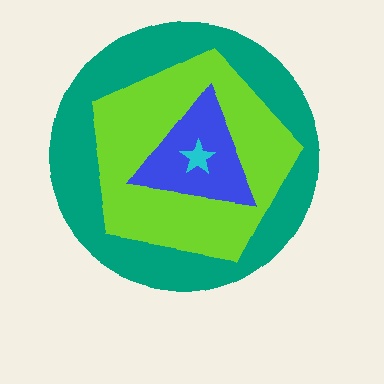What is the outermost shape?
The teal circle.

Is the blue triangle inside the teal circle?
Yes.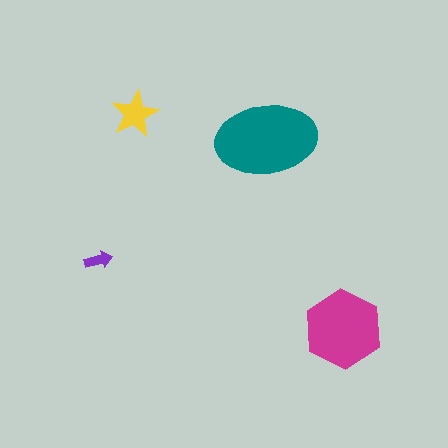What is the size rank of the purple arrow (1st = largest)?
4th.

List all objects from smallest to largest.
The purple arrow, the yellow star, the magenta hexagon, the teal ellipse.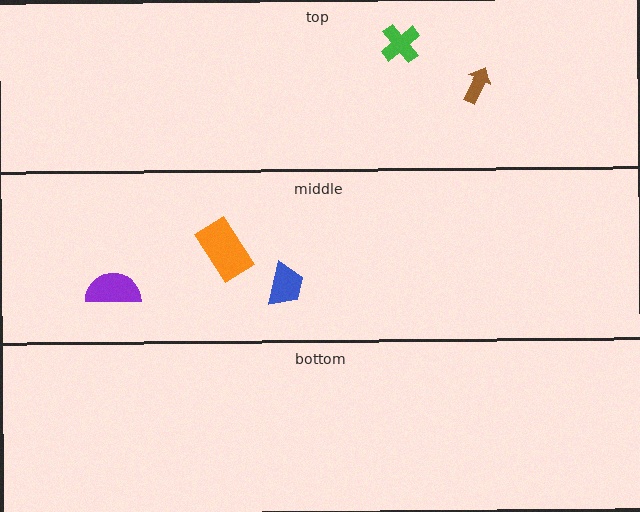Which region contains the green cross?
The top region.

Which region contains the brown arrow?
The top region.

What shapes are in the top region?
The green cross, the brown arrow.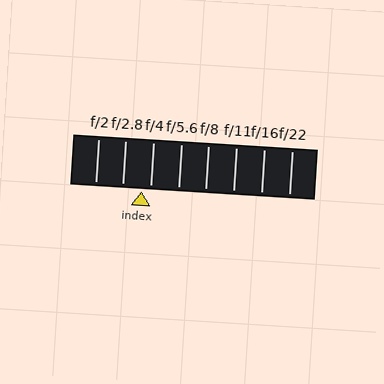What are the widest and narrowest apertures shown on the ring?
The widest aperture shown is f/2 and the narrowest is f/22.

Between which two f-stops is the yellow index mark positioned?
The index mark is between f/2.8 and f/4.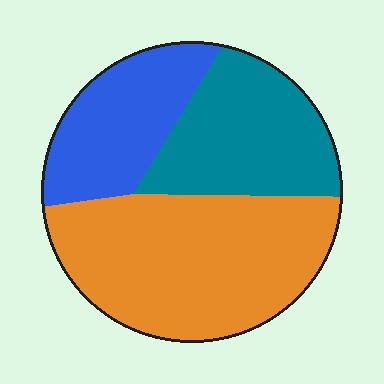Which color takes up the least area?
Blue, at roughly 25%.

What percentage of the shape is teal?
Teal covers 29% of the shape.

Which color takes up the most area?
Orange, at roughly 50%.